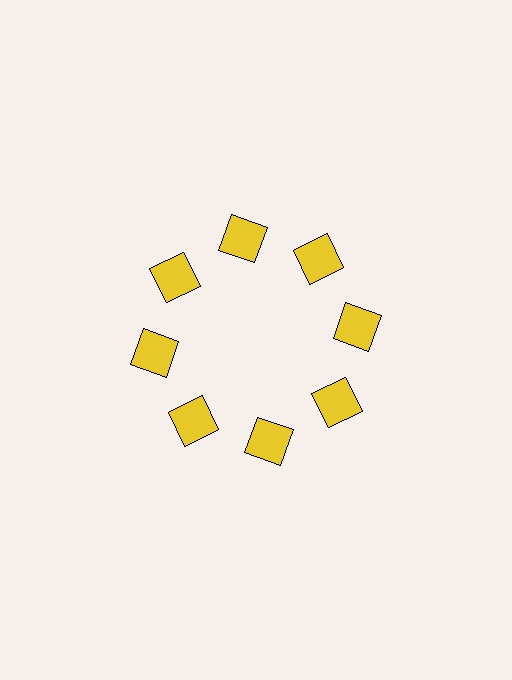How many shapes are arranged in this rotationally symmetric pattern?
There are 8 shapes, arranged in 8 groups of 1.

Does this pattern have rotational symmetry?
Yes, this pattern has 8-fold rotational symmetry. It looks the same after rotating 45 degrees around the center.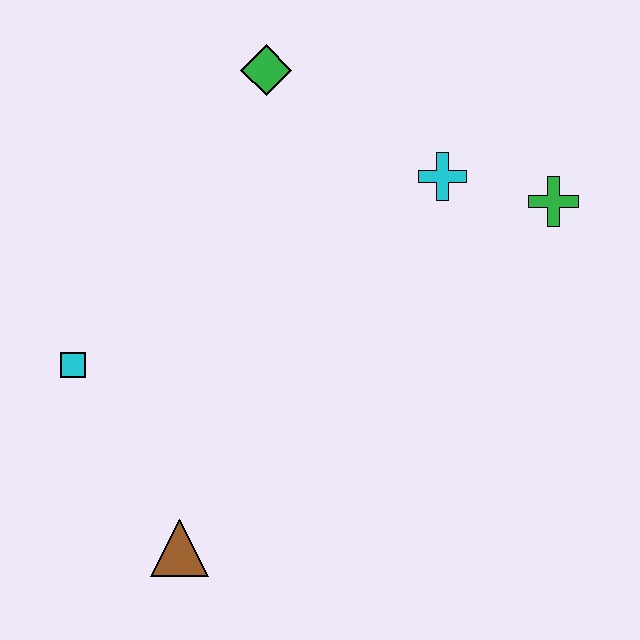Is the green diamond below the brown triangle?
No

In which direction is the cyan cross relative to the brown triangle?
The cyan cross is above the brown triangle.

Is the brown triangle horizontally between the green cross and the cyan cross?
No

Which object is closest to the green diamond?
The cyan cross is closest to the green diamond.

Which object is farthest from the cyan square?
The green cross is farthest from the cyan square.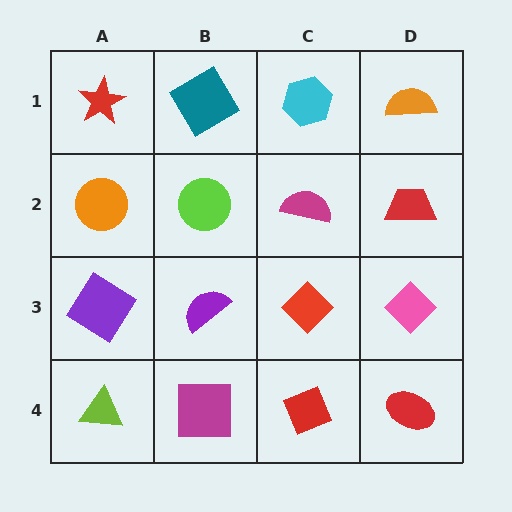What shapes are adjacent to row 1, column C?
A magenta semicircle (row 2, column C), a teal diamond (row 1, column B), an orange semicircle (row 1, column D).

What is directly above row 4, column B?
A purple semicircle.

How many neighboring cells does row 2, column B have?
4.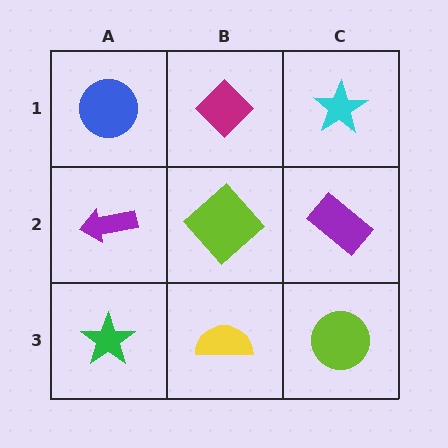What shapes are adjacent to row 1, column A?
A purple arrow (row 2, column A), a magenta diamond (row 1, column B).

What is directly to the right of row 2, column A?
A lime diamond.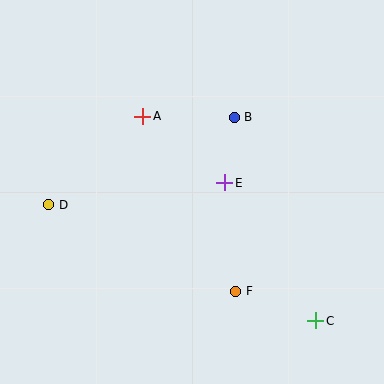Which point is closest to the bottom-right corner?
Point C is closest to the bottom-right corner.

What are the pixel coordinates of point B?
Point B is at (234, 117).